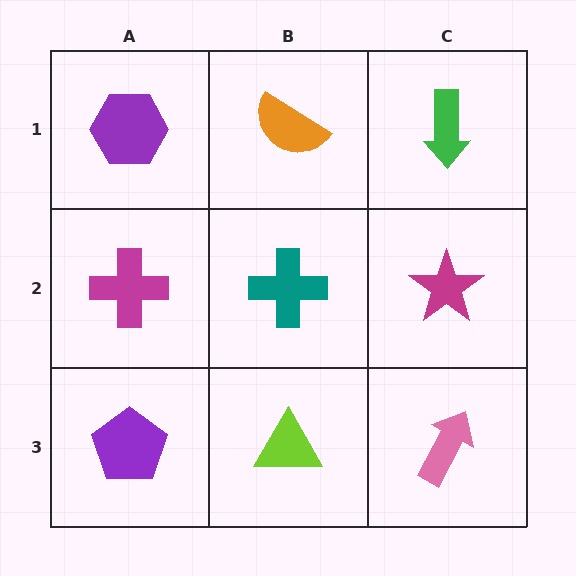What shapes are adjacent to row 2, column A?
A purple hexagon (row 1, column A), a purple pentagon (row 3, column A), a teal cross (row 2, column B).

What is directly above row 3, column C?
A magenta star.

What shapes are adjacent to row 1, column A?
A magenta cross (row 2, column A), an orange semicircle (row 1, column B).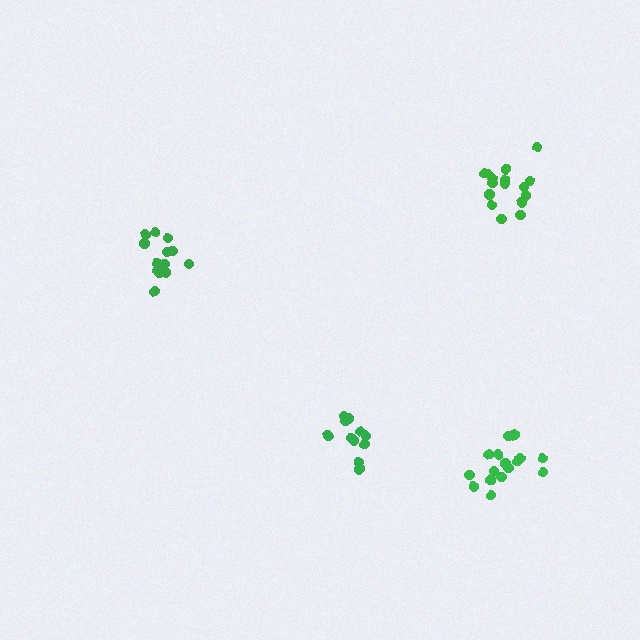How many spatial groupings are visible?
There are 4 spatial groupings.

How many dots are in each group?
Group 1: 16 dots, Group 2: 13 dots, Group 3: 11 dots, Group 4: 17 dots (57 total).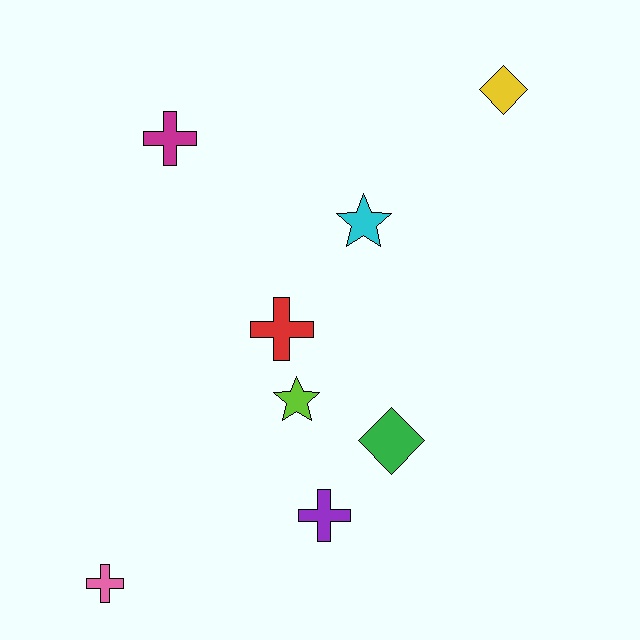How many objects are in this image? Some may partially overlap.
There are 8 objects.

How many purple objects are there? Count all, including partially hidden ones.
There is 1 purple object.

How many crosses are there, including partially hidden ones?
There are 4 crosses.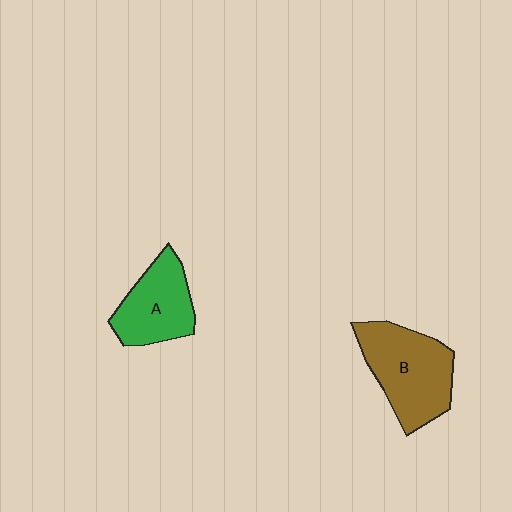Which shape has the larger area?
Shape B (brown).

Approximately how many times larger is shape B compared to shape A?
Approximately 1.3 times.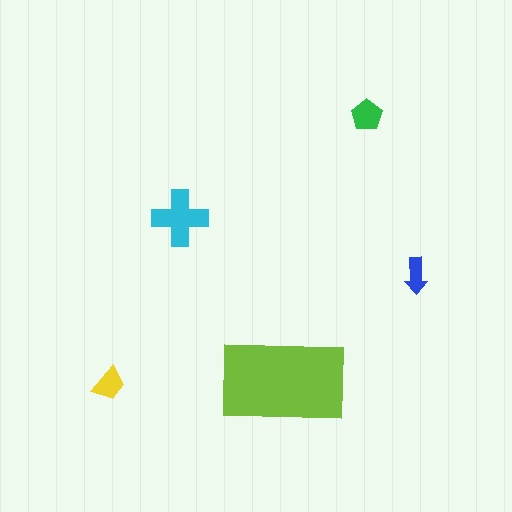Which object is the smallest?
The blue arrow.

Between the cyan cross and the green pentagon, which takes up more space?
The cyan cross.